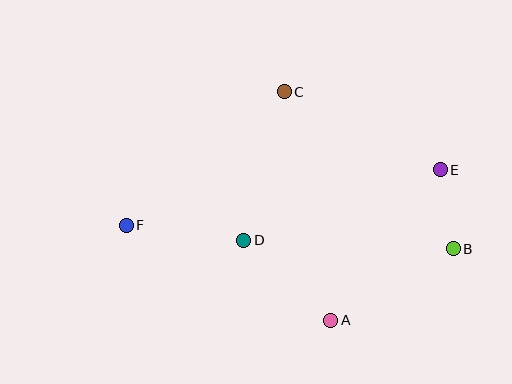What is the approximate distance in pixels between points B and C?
The distance between B and C is approximately 231 pixels.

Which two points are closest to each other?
Points B and E are closest to each other.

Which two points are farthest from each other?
Points B and F are farthest from each other.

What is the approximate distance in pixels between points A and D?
The distance between A and D is approximately 119 pixels.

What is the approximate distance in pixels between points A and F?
The distance between A and F is approximately 226 pixels.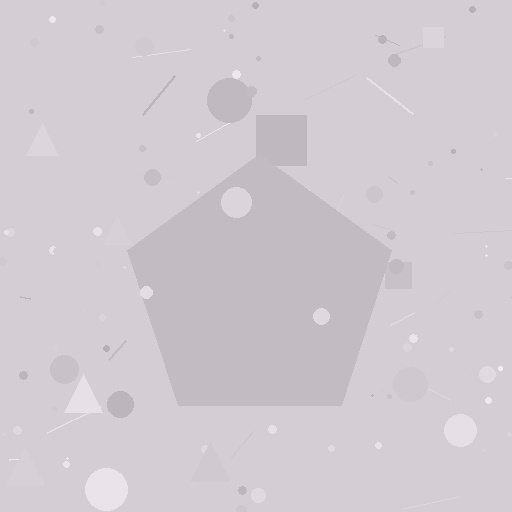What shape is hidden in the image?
A pentagon is hidden in the image.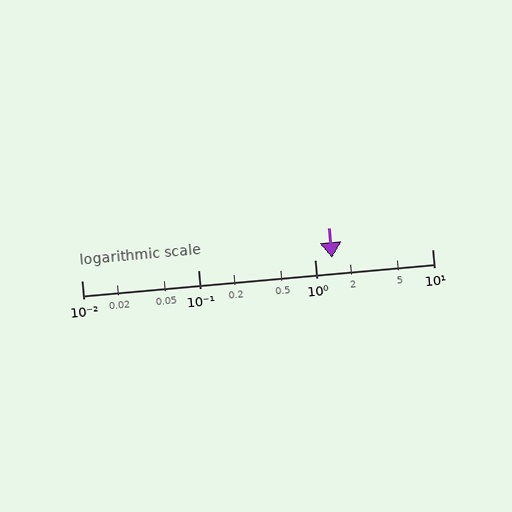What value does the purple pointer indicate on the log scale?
The pointer indicates approximately 1.4.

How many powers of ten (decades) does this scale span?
The scale spans 3 decades, from 0.01 to 10.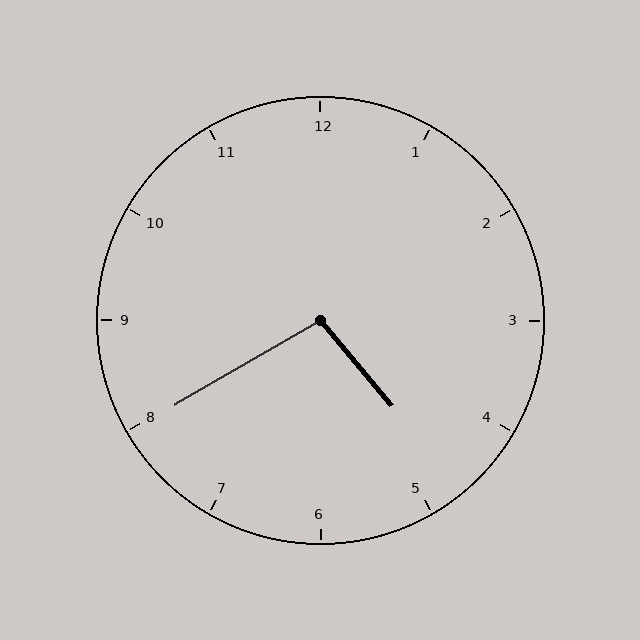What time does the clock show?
4:40.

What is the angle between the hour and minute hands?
Approximately 100 degrees.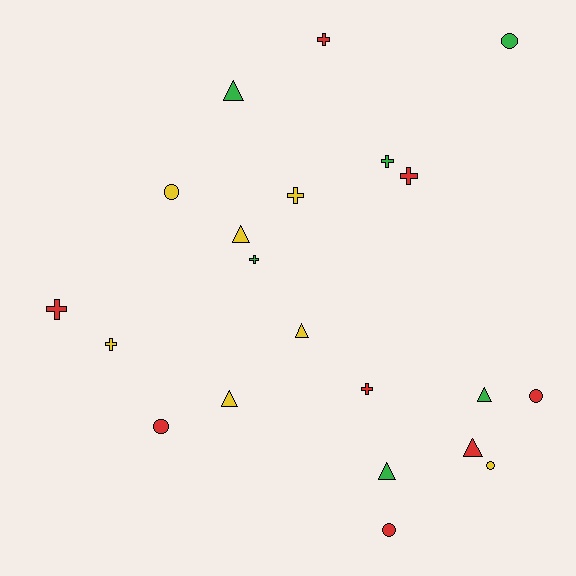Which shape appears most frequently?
Cross, with 8 objects.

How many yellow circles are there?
There are 2 yellow circles.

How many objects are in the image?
There are 21 objects.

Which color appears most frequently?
Red, with 8 objects.